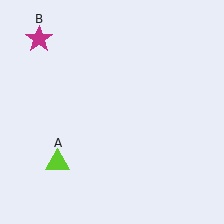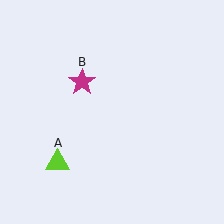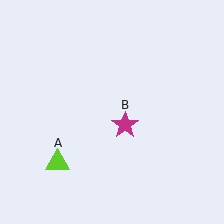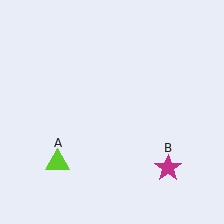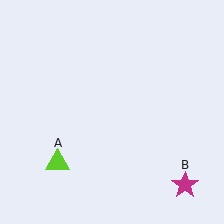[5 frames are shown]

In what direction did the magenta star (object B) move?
The magenta star (object B) moved down and to the right.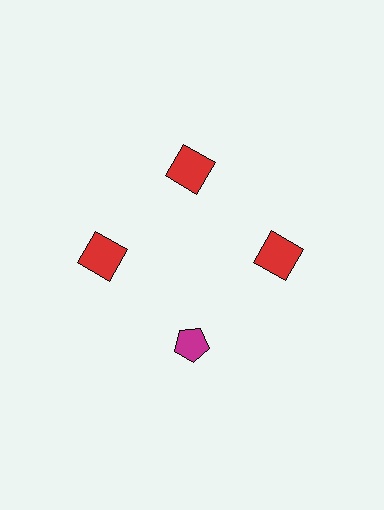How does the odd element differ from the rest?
It differs in both color (magenta instead of red) and shape (pentagon instead of square).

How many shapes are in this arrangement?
There are 4 shapes arranged in a ring pattern.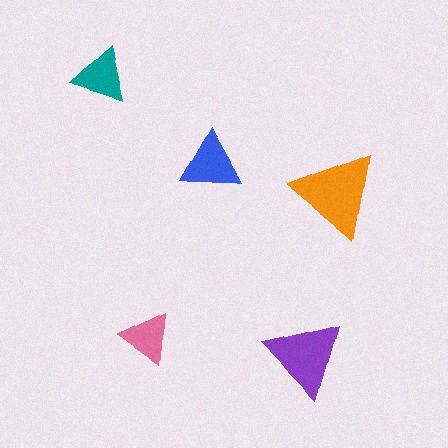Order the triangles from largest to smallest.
the orange one, the purple one, the blue one, the teal one, the pink one.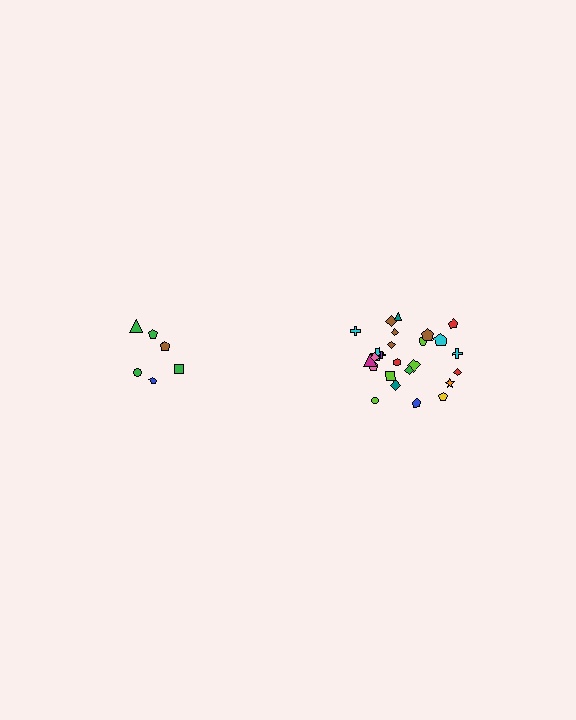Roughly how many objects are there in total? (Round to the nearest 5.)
Roughly 30 objects in total.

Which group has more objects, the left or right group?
The right group.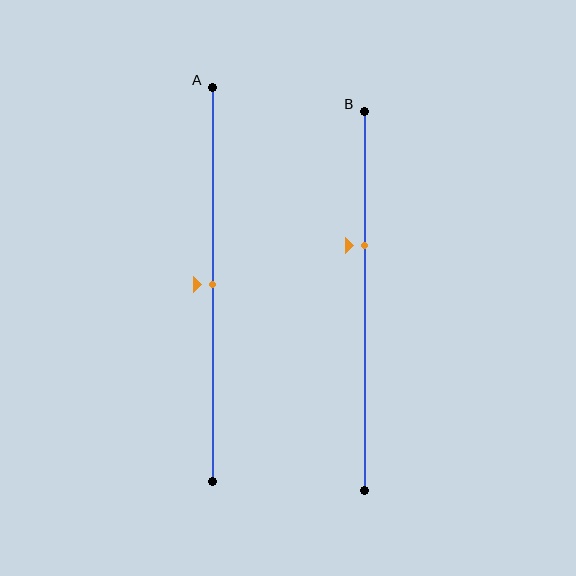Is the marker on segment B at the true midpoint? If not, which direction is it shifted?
No, the marker on segment B is shifted upward by about 15% of the segment length.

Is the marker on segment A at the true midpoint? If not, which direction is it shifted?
Yes, the marker on segment A is at the true midpoint.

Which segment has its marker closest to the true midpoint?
Segment A has its marker closest to the true midpoint.